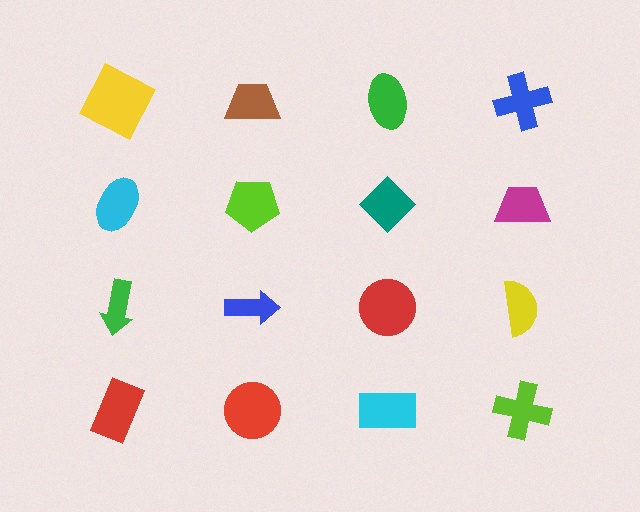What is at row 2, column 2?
A lime pentagon.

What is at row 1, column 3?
A green ellipse.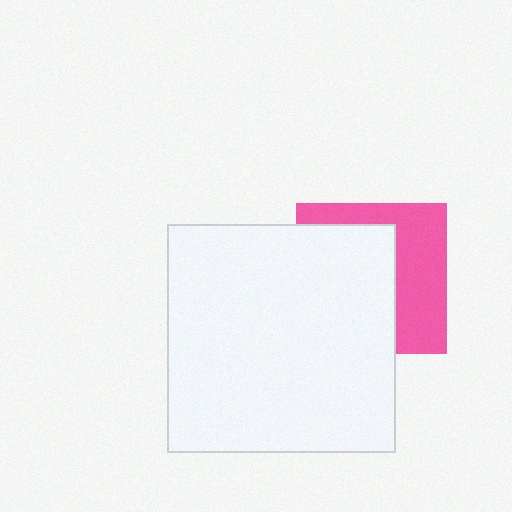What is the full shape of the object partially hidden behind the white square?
The partially hidden object is a pink square.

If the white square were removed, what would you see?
You would see the complete pink square.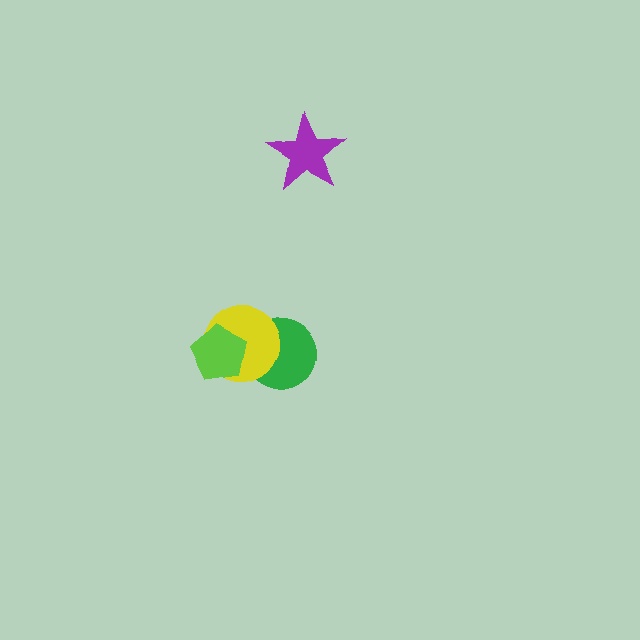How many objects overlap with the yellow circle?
2 objects overlap with the yellow circle.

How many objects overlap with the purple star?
0 objects overlap with the purple star.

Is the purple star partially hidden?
No, no other shape covers it.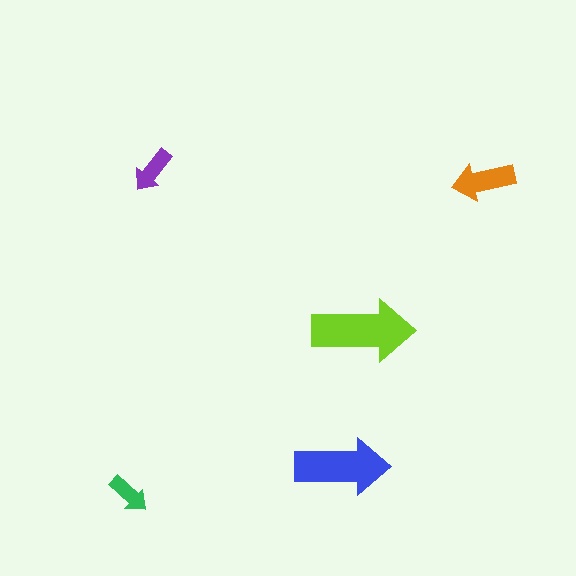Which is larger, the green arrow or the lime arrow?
The lime one.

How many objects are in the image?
There are 5 objects in the image.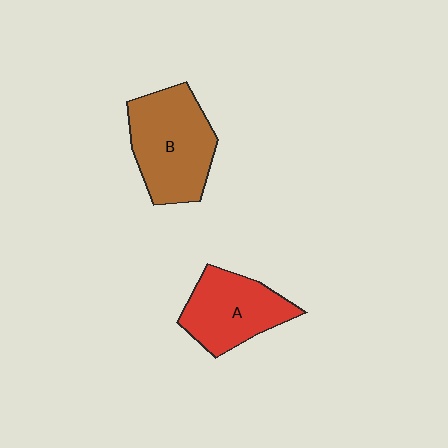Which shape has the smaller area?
Shape A (red).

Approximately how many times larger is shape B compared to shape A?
Approximately 1.2 times.